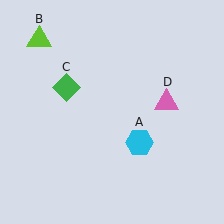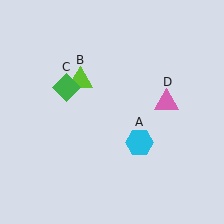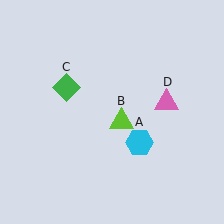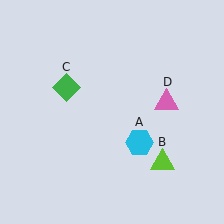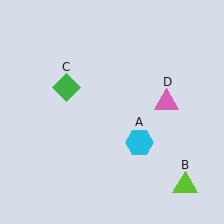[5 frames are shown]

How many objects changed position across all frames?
1 object changed position: lime triangle (object B).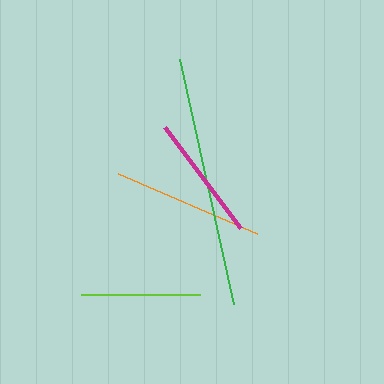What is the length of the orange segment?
The orange segment is approximately 152 pixels long.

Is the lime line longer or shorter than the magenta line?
The magenta line is longer than the lime line.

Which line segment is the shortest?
The lime line is the shortest at approximately 119 pixels.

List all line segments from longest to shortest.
From longest to shortest: green, orange, magenta, lime.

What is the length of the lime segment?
The lime segment is approximately 119 pixels long.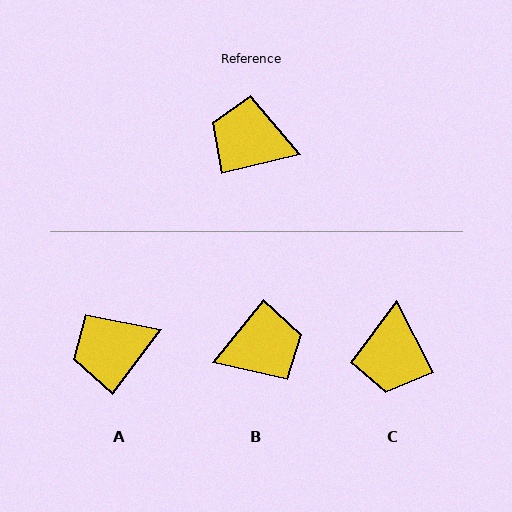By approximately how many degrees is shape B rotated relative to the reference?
Approximately 143 degrees clockwise.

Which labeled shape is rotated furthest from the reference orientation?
B, about 143 degrees away.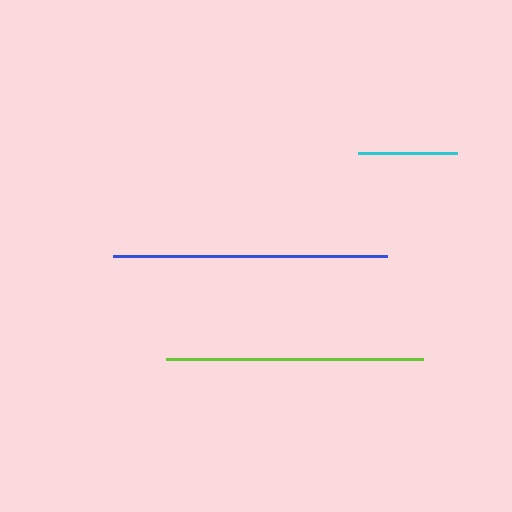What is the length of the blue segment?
The blue segment is approximately 274 pixels long.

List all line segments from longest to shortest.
From longest to shortest: blue, lime, cyan.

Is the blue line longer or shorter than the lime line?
The blue line is longer than the lime line.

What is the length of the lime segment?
The lime segment is approximately 257 pixels long.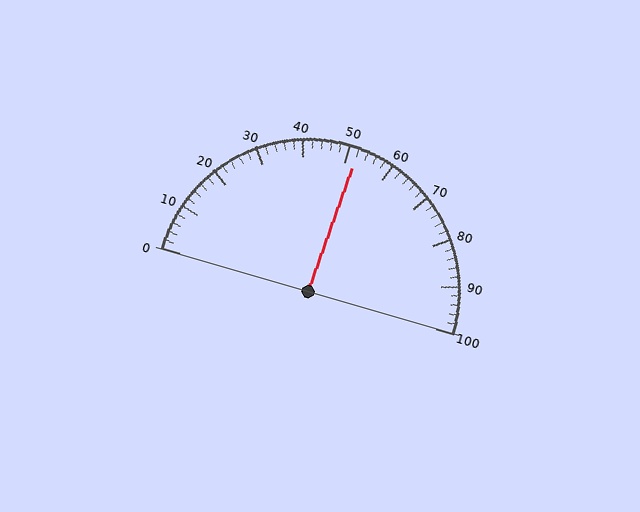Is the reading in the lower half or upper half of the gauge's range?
The reading is in the upper half of the range (0 to 100).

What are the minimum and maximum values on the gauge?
The gauge ranges from 0 to 100.